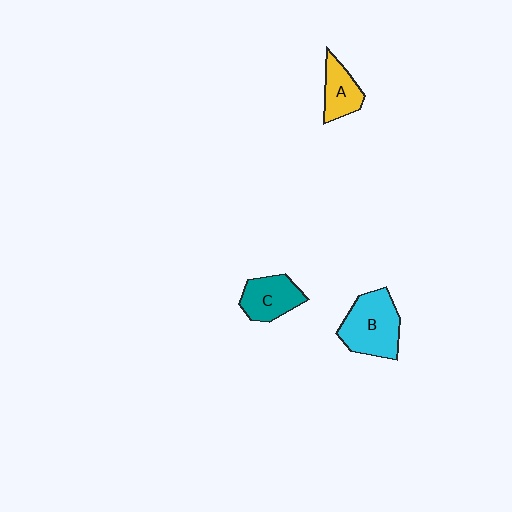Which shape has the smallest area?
Shape A (yellow).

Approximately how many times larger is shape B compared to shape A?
Approximately 1.7 times.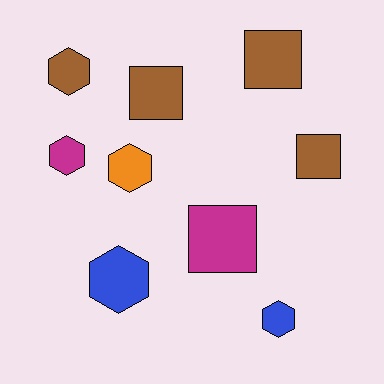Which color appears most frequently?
Brown, with 4 objects.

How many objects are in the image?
There are 9 objects.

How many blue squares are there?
There are no blue squares.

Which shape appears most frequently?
Hexagon, with 5 objects.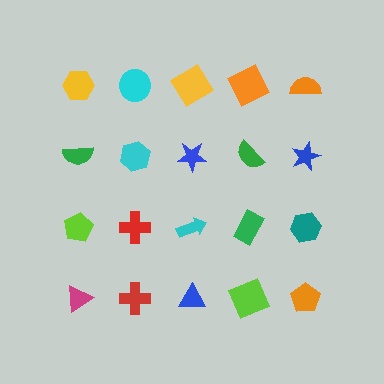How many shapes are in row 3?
5 shapes.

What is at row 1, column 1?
A yellow hexagon.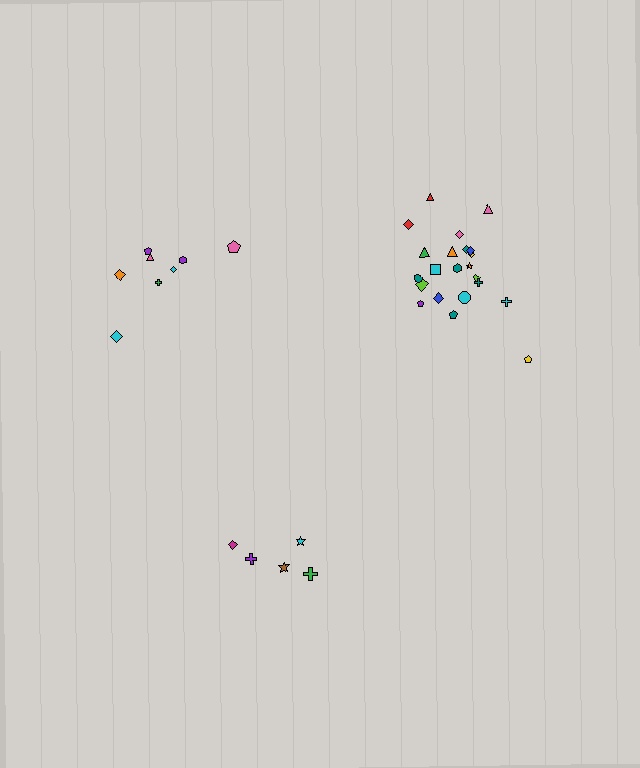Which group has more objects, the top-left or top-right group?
The top-right group.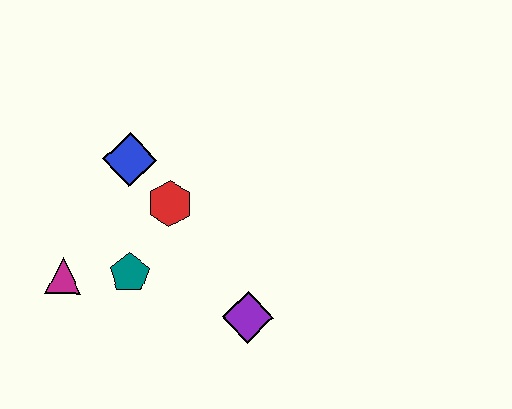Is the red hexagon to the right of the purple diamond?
No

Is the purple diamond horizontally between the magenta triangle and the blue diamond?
No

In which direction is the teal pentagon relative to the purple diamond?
The teal pentagon is to the left of the purple diamond.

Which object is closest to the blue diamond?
The red hexagon is closest to the blue diamond.